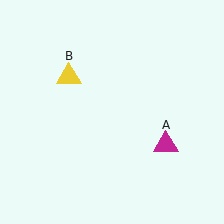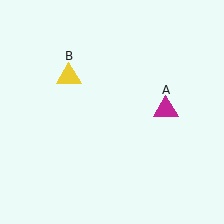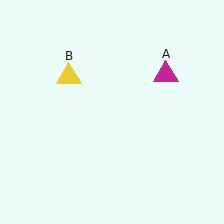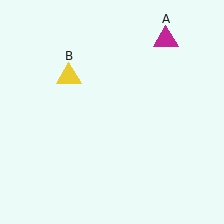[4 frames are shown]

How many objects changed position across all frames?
1 object changed position: magenta triangle (object A).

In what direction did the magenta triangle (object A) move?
The magenta triangle (object A) moved up.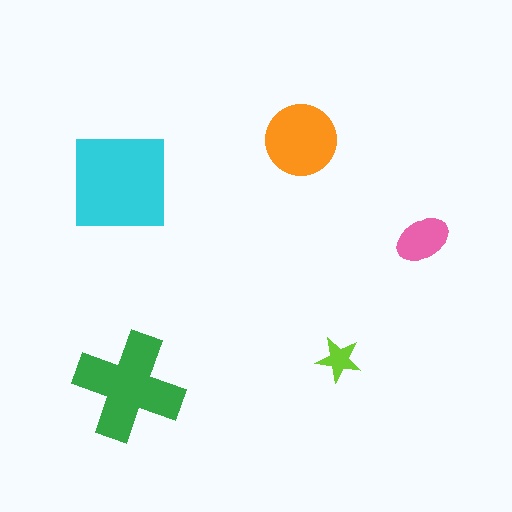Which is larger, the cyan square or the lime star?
The cyan square.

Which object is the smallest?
The lime star.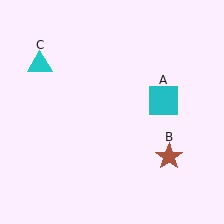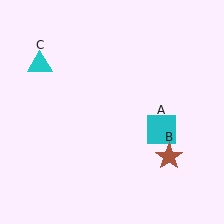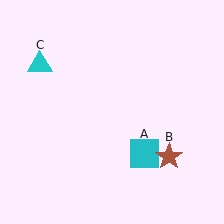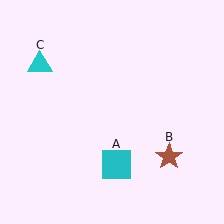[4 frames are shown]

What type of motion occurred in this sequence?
The cyan square (object A) rotated clockwise around the center of the scene.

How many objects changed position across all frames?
1 object changed position: cyan square (object A).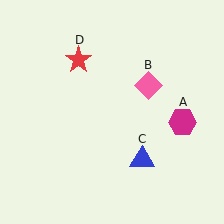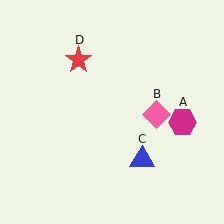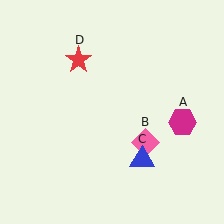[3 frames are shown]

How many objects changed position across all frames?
1 object changed position: pink diamond (object B).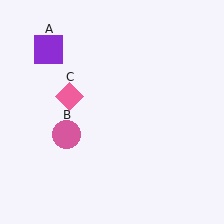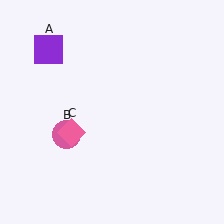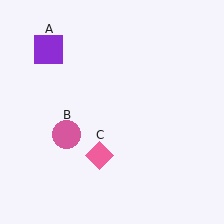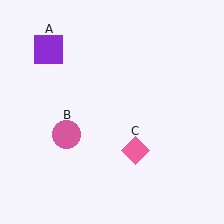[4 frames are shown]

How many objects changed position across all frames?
1 object changed position: pink diamond (object C).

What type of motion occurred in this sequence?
The pink diamond (object C) rotated counterclockwise around the center of the scene.